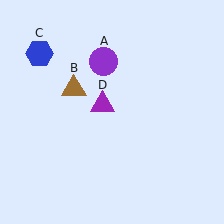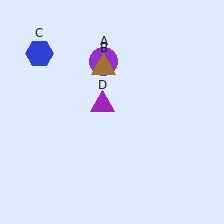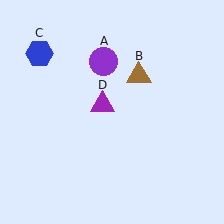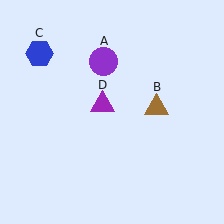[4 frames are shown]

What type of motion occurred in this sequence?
The brown triangle (object B) rotated clockwise around the center of the scene.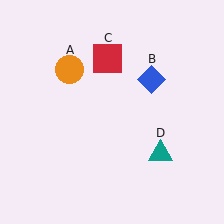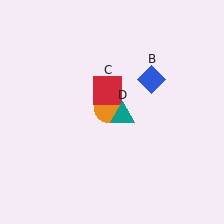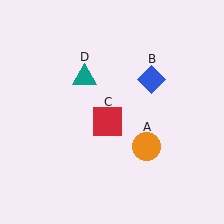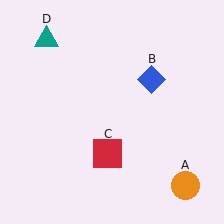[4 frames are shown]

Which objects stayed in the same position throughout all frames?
Blue diamond (object B) remained stationary.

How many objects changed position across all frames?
3 objects changed position: orange circle (object A), red square (object C), teal triangle (object D).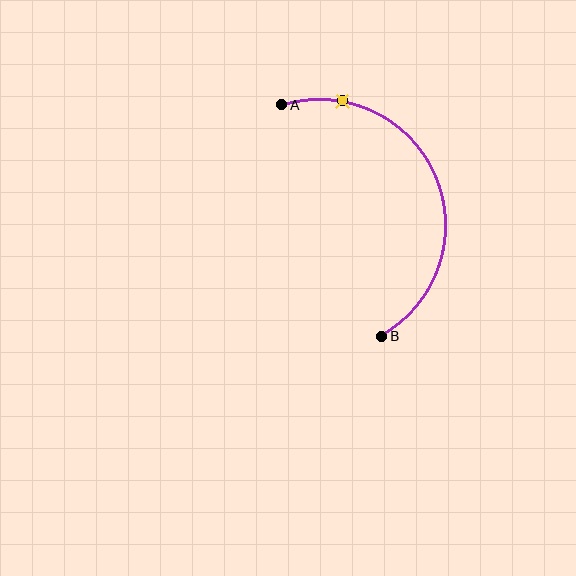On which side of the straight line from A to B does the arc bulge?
The arc bulges to the right of the straight line connecting A and B.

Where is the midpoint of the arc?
The arc midpoint is the point on the curve farthest from the straight line joining A and B. It sits to the right of that line.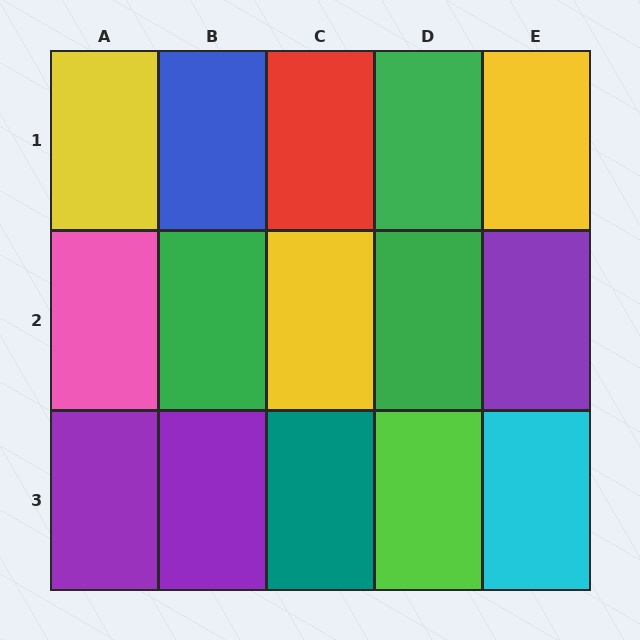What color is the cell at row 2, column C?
Yellow.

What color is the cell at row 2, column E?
Purple.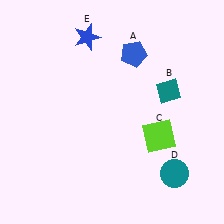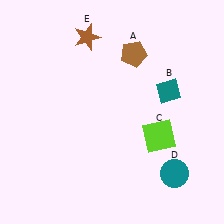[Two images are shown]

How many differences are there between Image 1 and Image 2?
There are 2 differences between the two images.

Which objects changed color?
A changed from blue to brown. E changed from blue to brown.